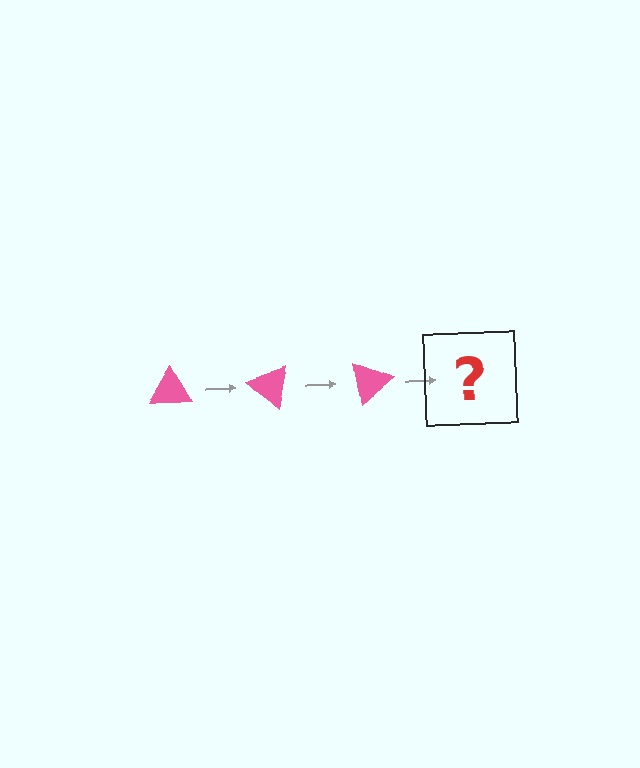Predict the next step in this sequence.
The next step is a pink triangle rotated 120 degrees.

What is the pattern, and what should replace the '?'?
The pattern is that the triangle rotates 40 degrees each step. The '?' should be a pink triangle rotated 120 degrees.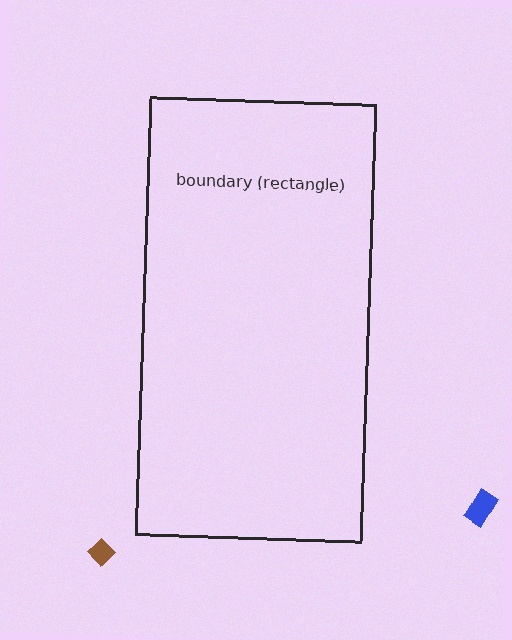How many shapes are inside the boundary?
0 inside, 2 outside.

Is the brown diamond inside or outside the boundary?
Outside.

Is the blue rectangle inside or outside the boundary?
Outside.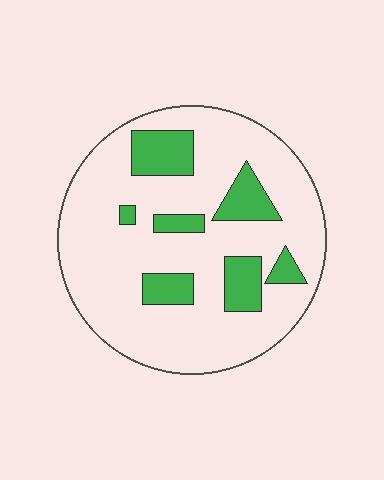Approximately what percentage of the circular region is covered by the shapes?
Approximately 20%.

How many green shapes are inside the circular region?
7.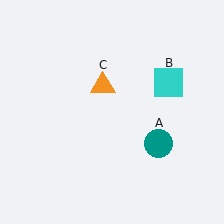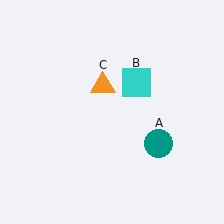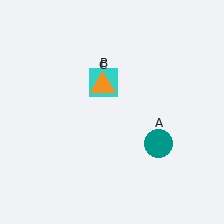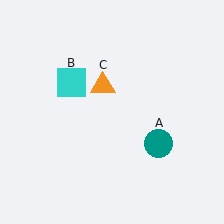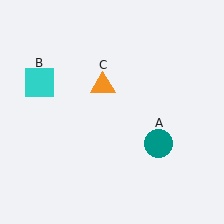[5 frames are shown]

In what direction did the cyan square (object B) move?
The cyan square (object B) moved left.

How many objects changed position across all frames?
1 object changed position: cyan square (object B).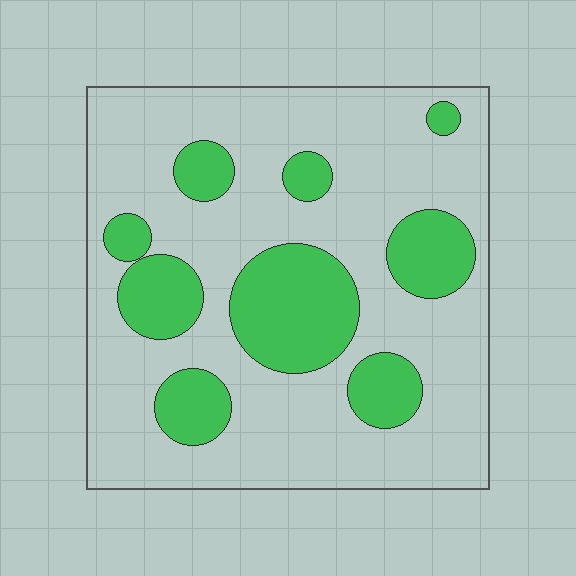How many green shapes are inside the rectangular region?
9.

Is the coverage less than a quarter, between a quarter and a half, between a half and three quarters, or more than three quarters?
Between a quarter and a half.